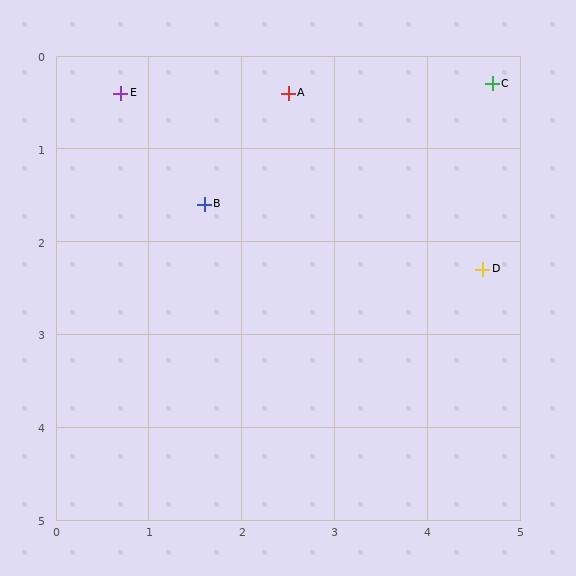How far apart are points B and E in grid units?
Points B and E are about 1.5 grid units apart.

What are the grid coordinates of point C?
Point C is at approximately (4.7, 0.3).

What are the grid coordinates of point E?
Point E is at approximately (0.7, 0.4).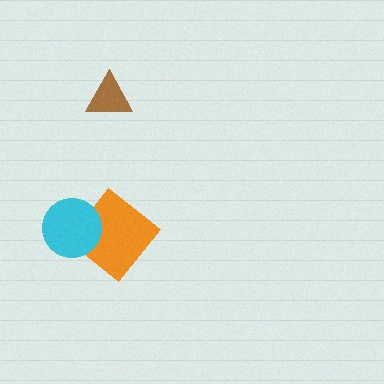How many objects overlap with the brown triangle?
0 objects overlap with the brown triangle.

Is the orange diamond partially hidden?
Yes, it is partially covered by another shape.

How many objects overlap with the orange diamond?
1 object overlaps with the orange diamond.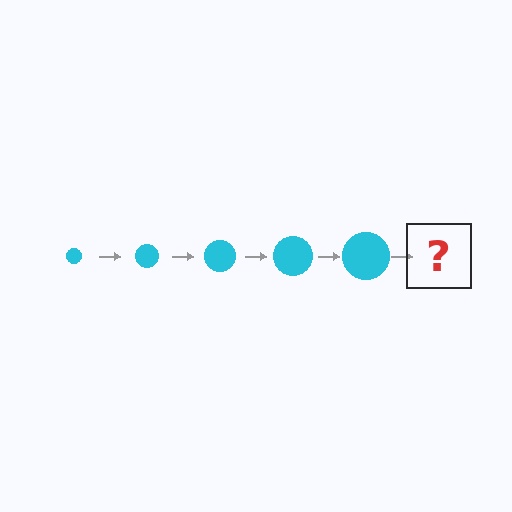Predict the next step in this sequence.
The next step is a cyan circle, larger than the previous one.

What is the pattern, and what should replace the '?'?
The pattern is that the circle gets progressively larger each step. The '?' should be a cyan circle, larger than the previous one.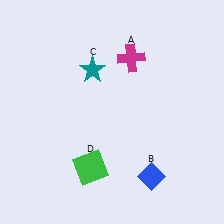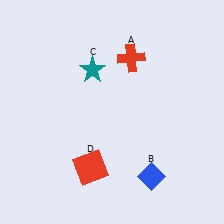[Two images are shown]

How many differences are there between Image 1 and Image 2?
There are 2 differences between the two images.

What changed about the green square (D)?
In Image 1, D is green. In Image 2, it changed to red.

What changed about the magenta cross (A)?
In Image 1, A is magenta. In Image 2, it changed to red.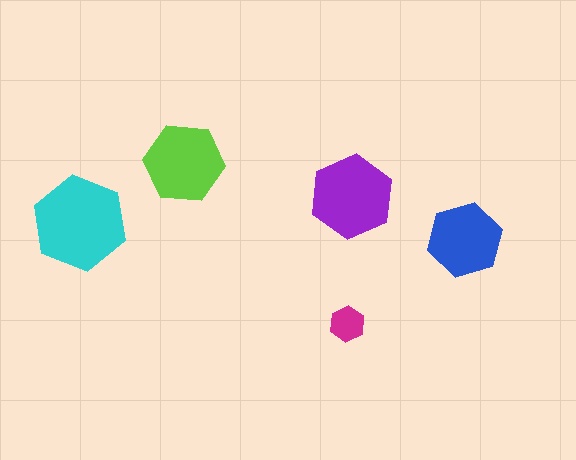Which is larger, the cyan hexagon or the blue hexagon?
The cyan one.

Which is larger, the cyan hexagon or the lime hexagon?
The cyan one.